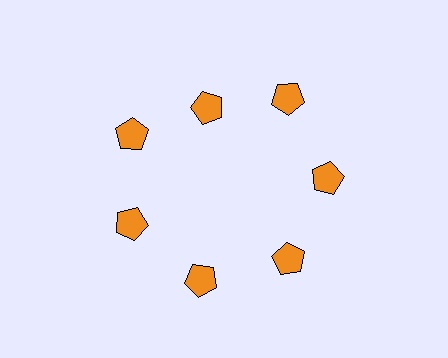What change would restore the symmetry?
The symmetry would be restored by moving it outward, back onto the ring so that all 7 pentagons sit at equal angles and equal distance from the center.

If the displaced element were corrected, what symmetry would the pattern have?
It would have 7-fold rotational symmetry — the pattern would map onto itself every 51 degrees.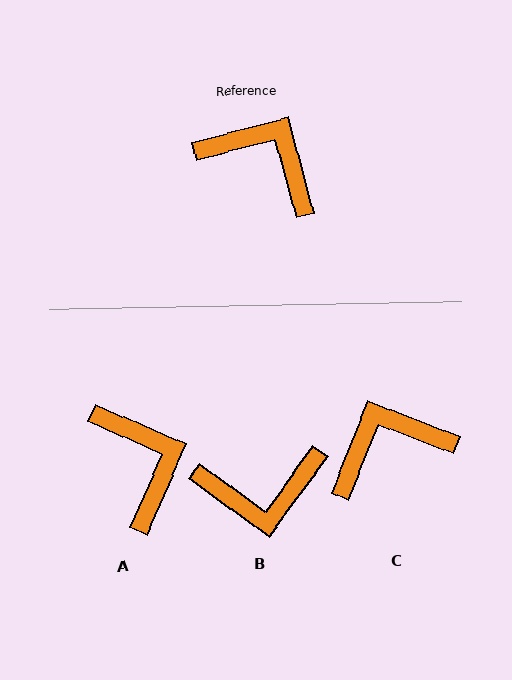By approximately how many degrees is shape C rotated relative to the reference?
Approximately 54 degrees counter-clockwise.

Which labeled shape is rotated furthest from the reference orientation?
B, about 141 degrees away.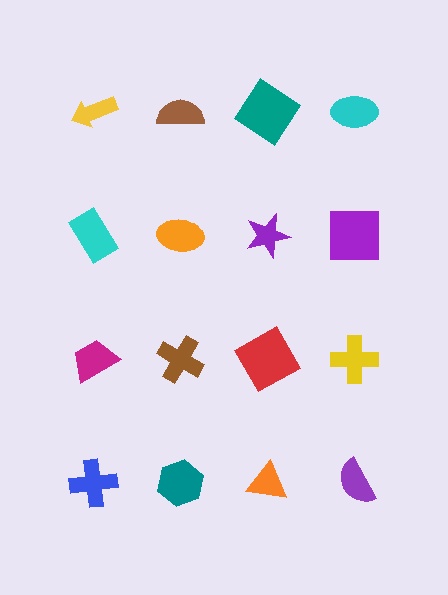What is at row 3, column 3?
A red square.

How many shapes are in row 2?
4 shapes.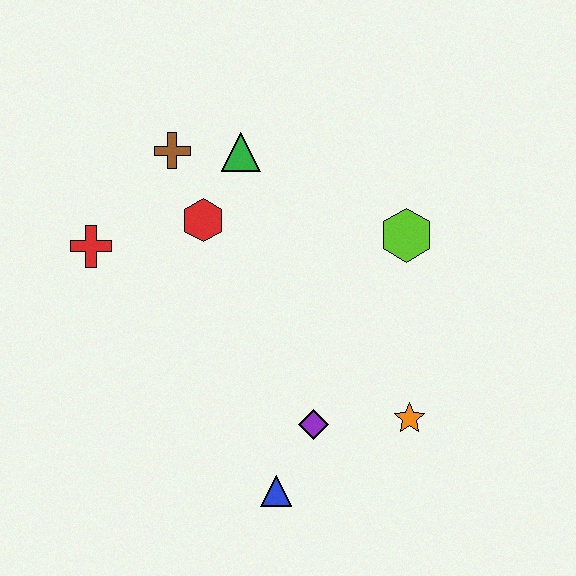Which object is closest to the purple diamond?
The blue triangle is closest to the purple diamond.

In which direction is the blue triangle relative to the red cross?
The blue triangle is below the red cross.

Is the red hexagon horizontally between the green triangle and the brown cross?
Yes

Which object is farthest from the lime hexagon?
The red cross is farthest from the lime hexagon.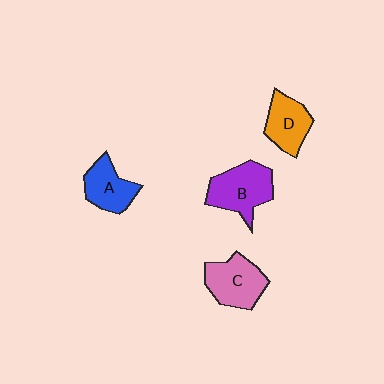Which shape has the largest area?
Shape B (purple).